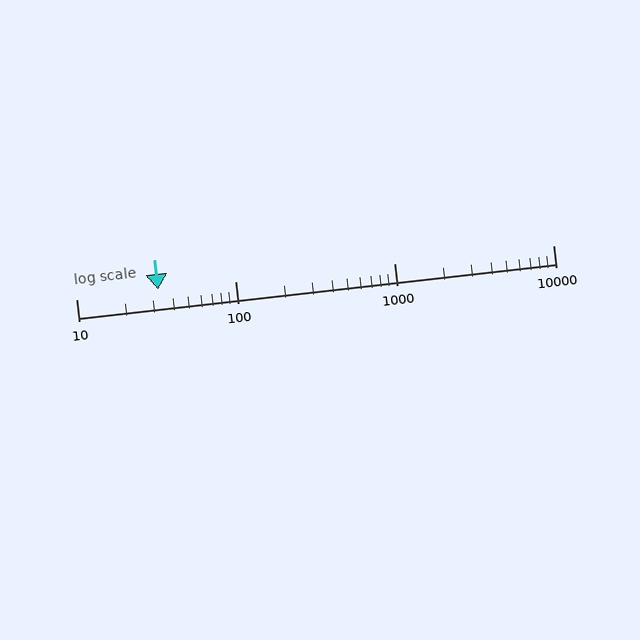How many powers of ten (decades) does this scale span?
The scale spans 3 decades, from 10 to 10000.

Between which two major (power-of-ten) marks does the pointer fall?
The pointer is between 10 and 100.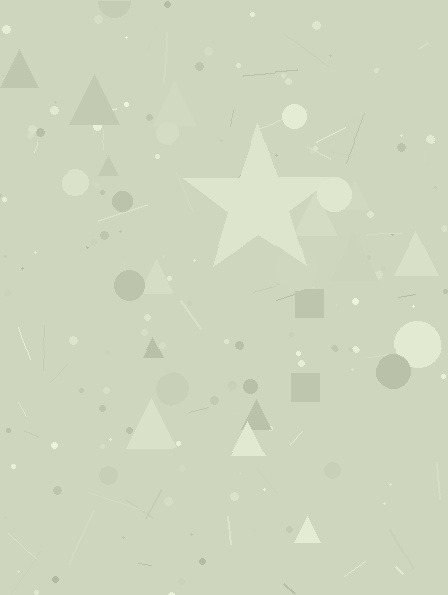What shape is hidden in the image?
A star is hidden in the image.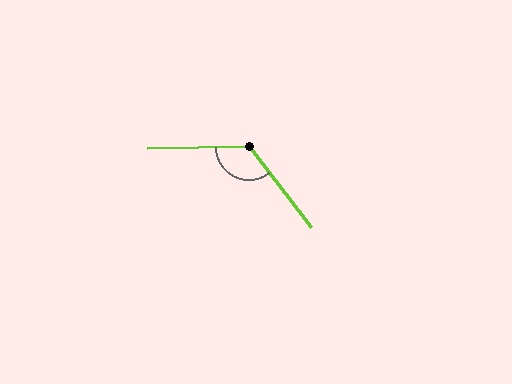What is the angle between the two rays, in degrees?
Approximately 127 degrees.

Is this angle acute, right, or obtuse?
It is obtuse.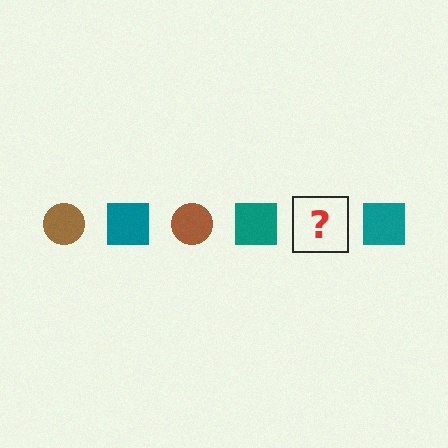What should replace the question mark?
The question mark should be replaced with a brown circle.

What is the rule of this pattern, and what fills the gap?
The rule is that the pattern alternates between brown circle and teal square. The gap should be filled with a brown circle.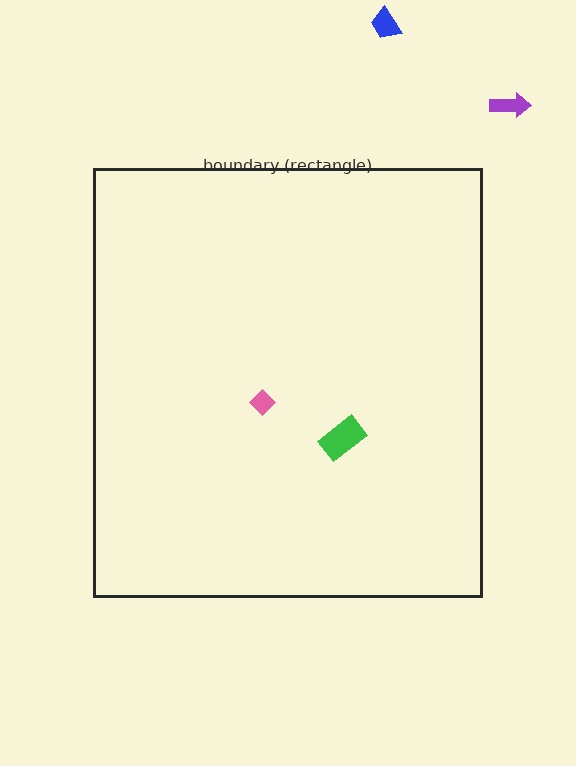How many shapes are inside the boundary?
2 inside, 2 outside.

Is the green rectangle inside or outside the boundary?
Inside.